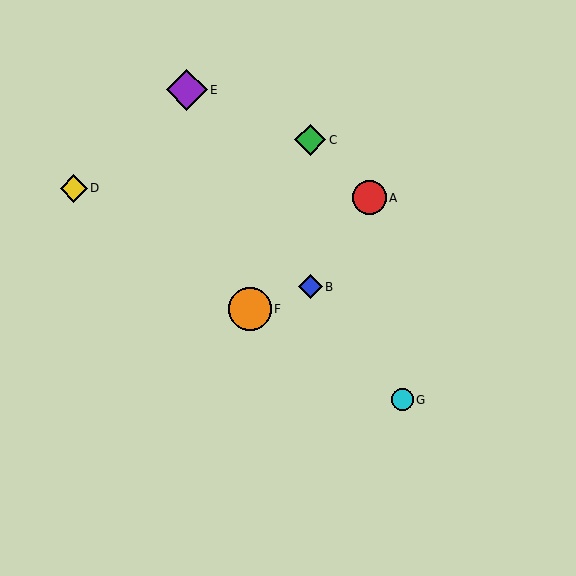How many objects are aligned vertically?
2 objects (B, C) are aligned vertically.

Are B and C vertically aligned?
Yes, both are at x≈310.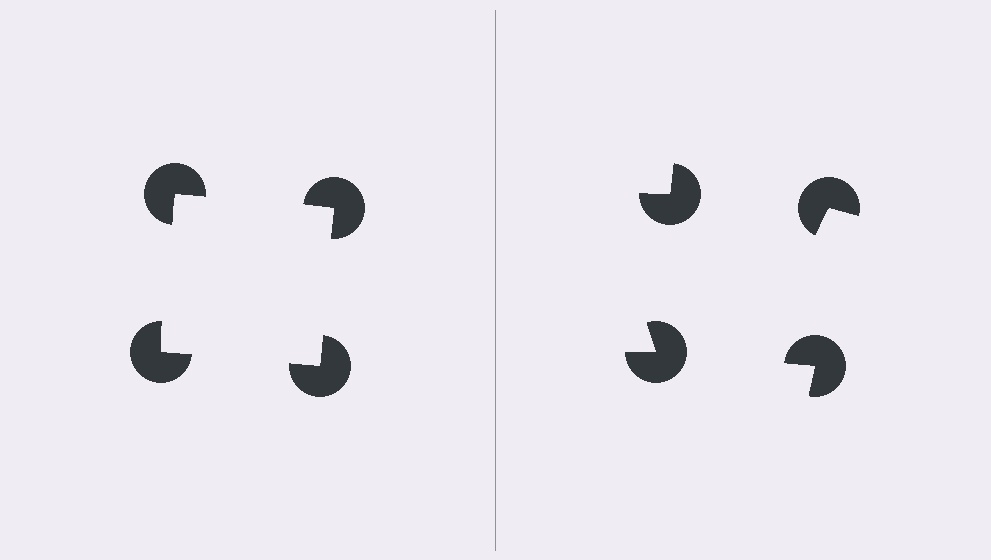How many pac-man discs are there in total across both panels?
8 — 4 on each side.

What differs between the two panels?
The pac-man discs are positioned identically on both sides; only the wedge orientations differ. On the left they align to a square; on the right they are misaligned.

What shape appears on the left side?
An illusory square.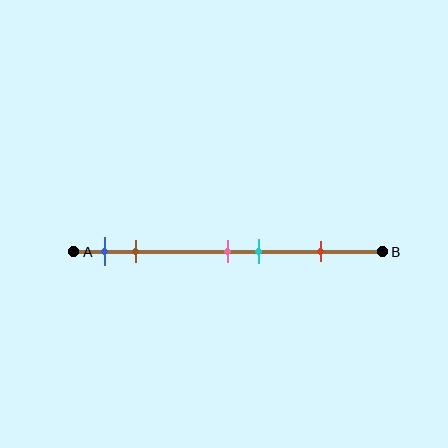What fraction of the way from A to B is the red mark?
The red mark is approximately 80% (0.8) of the way from A to B.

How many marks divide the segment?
There are 5 marks dividing the segment.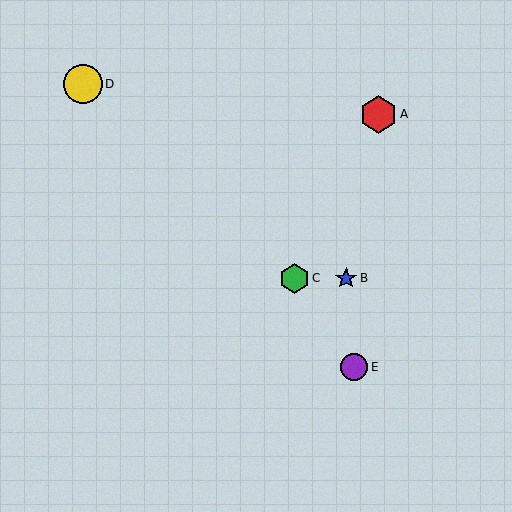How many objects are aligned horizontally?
2 objects (B, C) are aligned horizontally.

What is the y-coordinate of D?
Object D is at y≈84.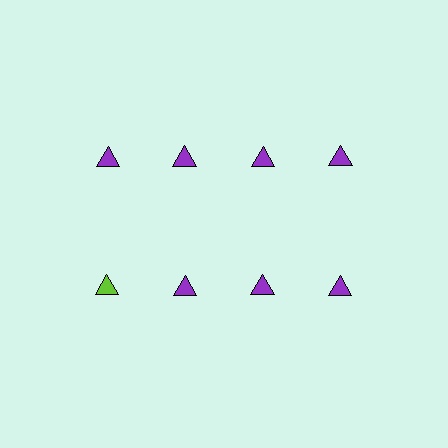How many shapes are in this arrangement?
There are 8 shapes arranged in a grid pattern.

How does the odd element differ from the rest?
It has a different color: lime instead of purple.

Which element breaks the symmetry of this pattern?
The lime triangle in the second row, leftmost column breaks the symmetry. All other shapes are purple triangles.